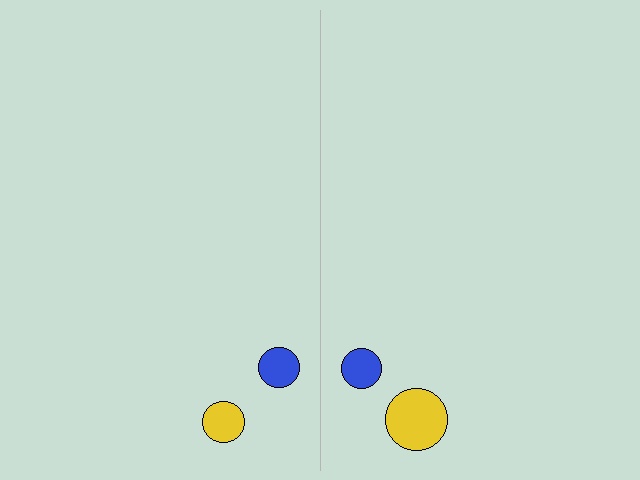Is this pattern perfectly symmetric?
No, the pattern is not perfectly symmetric. The yellow circle on the right side has a different size than its mirror counterpart.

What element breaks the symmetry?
The yellow circle on the right side has a different size than its mirror counterpart.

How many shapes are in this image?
There are 4 shapes in this image.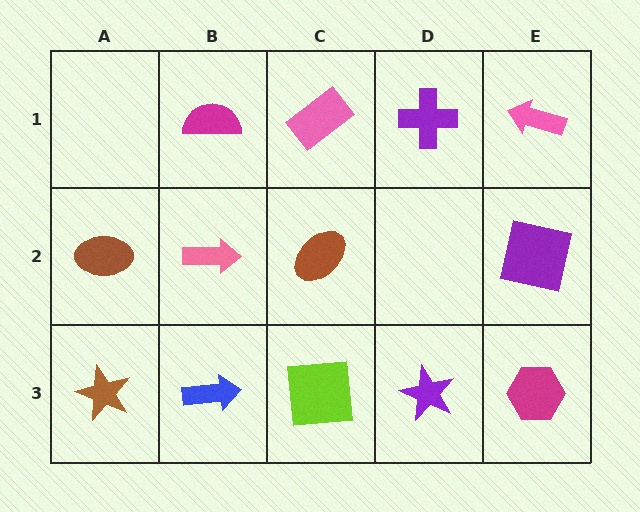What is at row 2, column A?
A brown ellipse.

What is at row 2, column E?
A purple square.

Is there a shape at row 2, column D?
No, that cell is empty.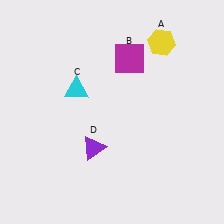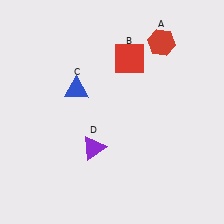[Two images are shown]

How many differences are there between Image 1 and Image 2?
There are 3 differences between the two images.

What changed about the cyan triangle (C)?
In Image 1, C is cyan. In Image 2, it changed to blue.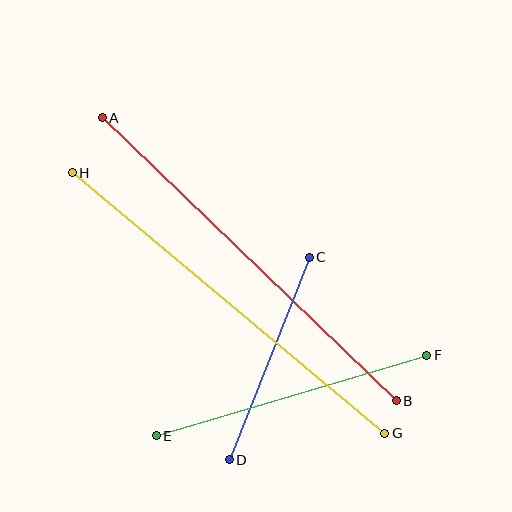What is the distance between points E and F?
The distance is approximately 282 pixels.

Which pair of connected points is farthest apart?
Points A and B are farthest apart.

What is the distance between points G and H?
The distance is approximately 407 pixels.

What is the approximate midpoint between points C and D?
The midpoint is at approximately (269, 359) pixels.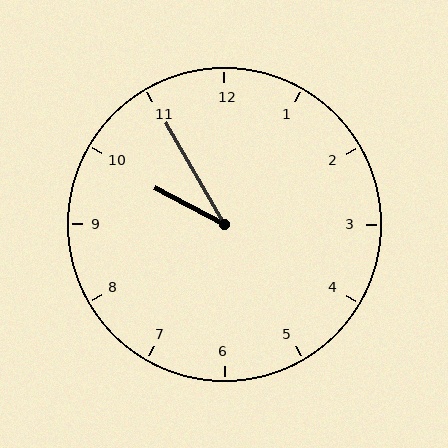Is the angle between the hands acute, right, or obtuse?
It is acute.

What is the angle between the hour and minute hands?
Approximately 32 degrees.